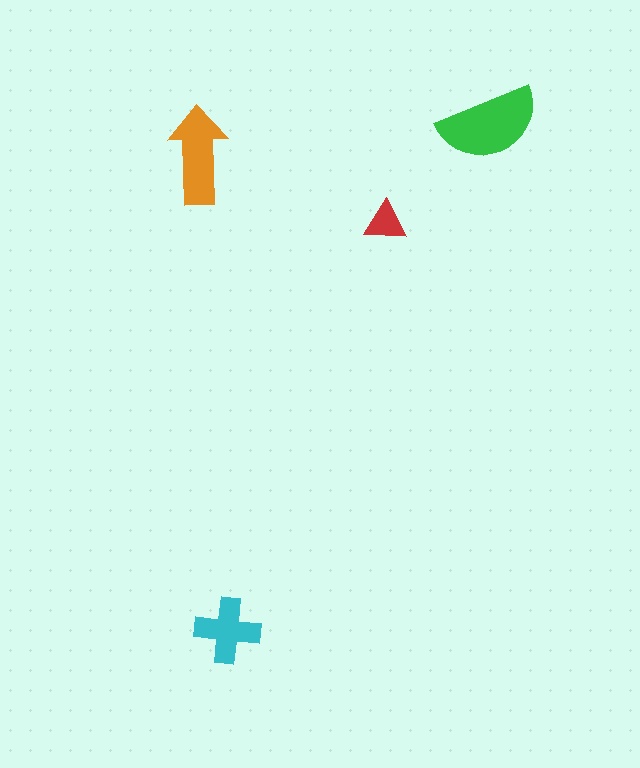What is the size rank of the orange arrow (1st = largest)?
2nd.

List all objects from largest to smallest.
The green semicircle, the orange arrow, the cyan cross, the red triangle.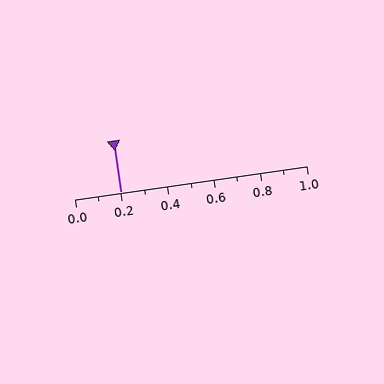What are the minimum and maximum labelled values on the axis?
The axis runs from 0.0 to 1.0.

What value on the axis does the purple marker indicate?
The marker indicates approximately 0.2.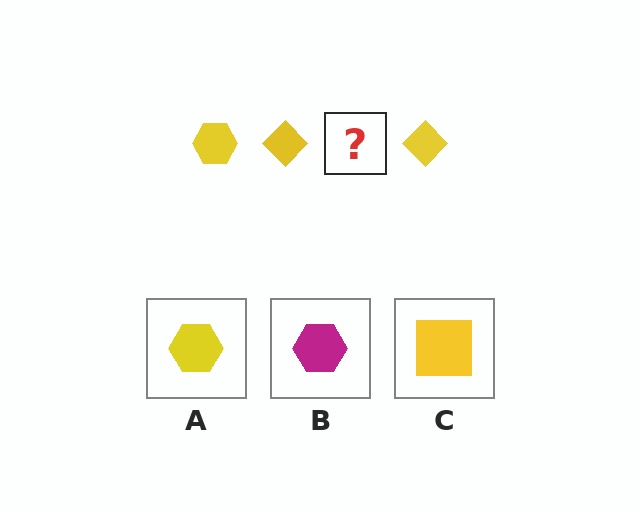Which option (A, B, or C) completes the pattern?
A.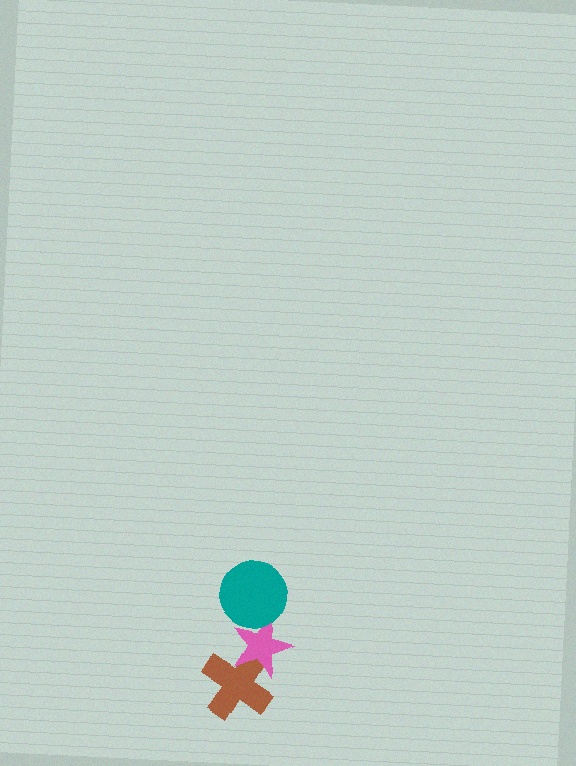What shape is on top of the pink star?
The teal circle is on top of the pink star.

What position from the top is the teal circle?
The teal circle is 1st from the top.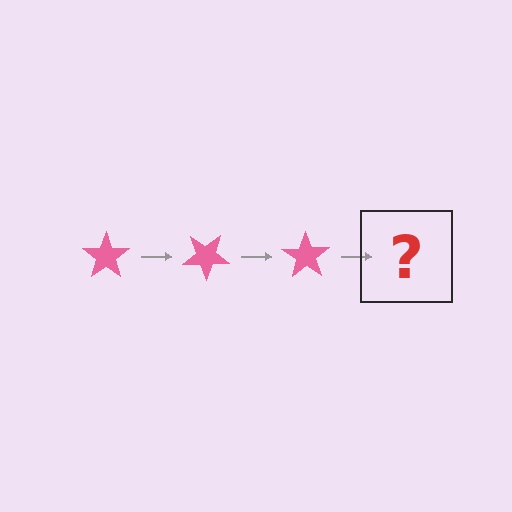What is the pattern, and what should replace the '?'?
The pattern is that the star rotates 35 degrees each step. The '?' should be a pink star rotated 105 degrees.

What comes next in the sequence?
The next element should be a pink star rotated 105 degrees.